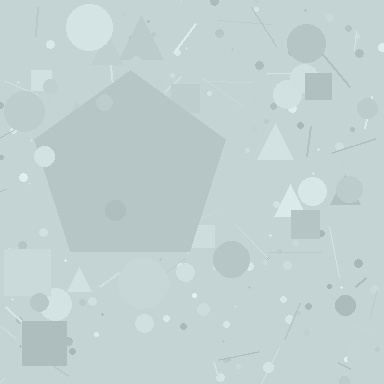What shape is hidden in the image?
A pentagon is hidden in the image.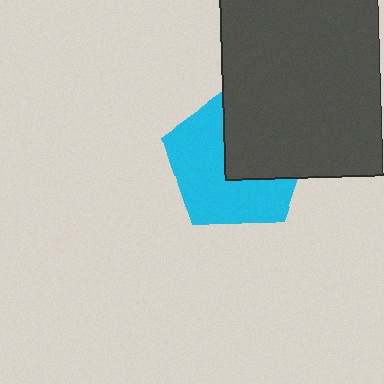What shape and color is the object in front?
The object in front is a dark gray rectangle.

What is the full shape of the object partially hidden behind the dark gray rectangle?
The partially hidden object is a cyan pentagon.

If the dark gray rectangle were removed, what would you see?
You would see the complete cyan pentagon.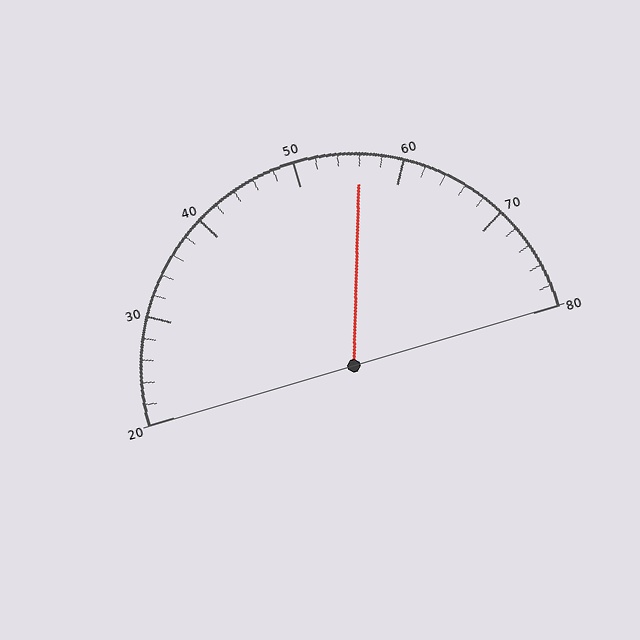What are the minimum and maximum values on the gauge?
The gauge ranges from 20 to 80.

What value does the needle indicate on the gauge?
The needle indicates approximately 56.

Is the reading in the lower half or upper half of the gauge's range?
The reading is in the upper half of the range (20 to 80).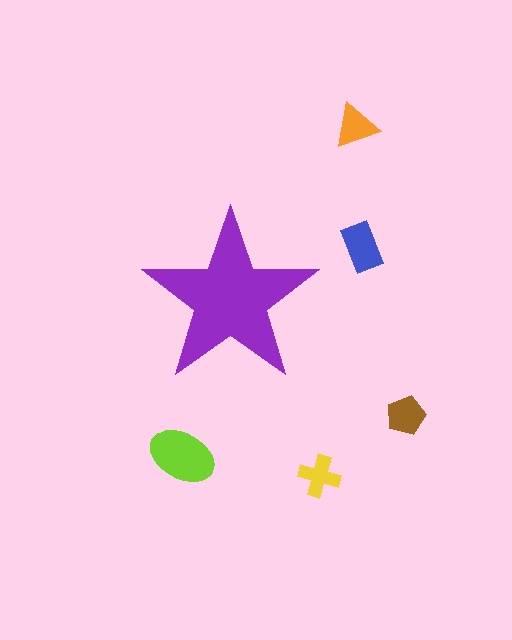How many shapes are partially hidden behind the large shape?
0 shapes are partially hidden.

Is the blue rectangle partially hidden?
No, the blue rectangle is fully visible.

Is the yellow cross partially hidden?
No, the yellow cross is fully visible.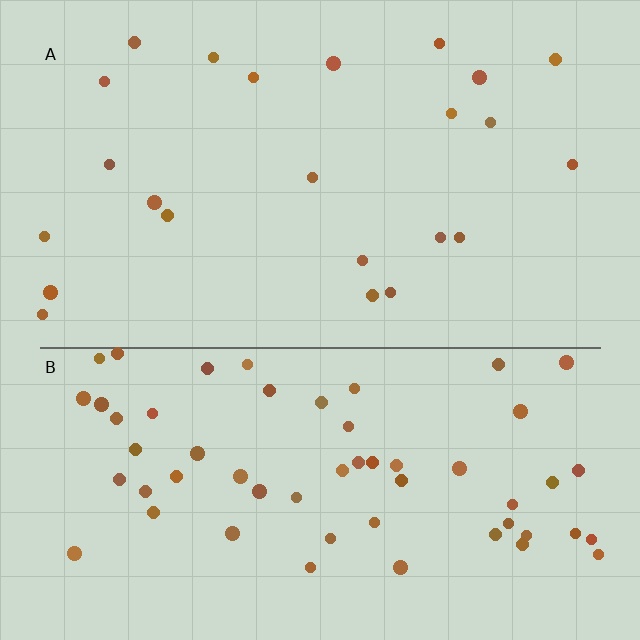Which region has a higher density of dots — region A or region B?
B (the bottom).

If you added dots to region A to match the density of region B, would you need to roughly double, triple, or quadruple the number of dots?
Approximately double.